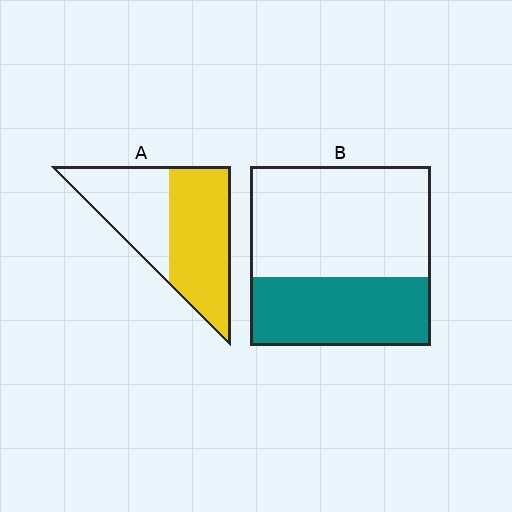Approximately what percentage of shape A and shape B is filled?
A is approximately 55% and B is approximately 40%.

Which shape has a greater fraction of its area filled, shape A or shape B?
Shape A.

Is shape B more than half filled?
No.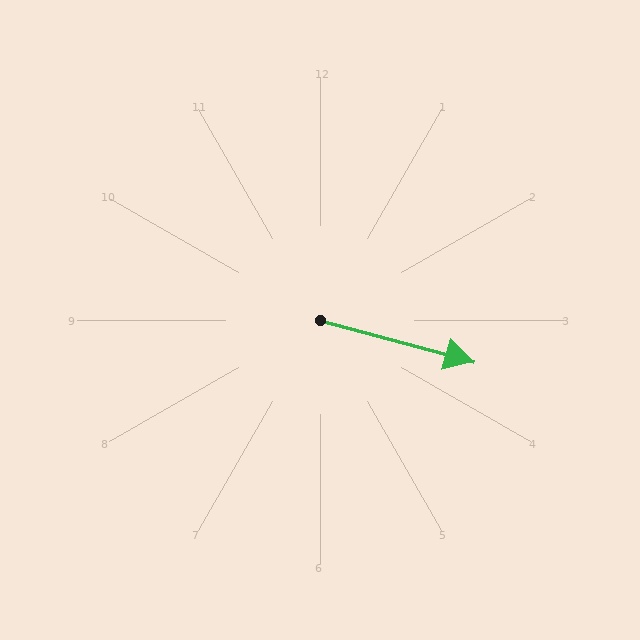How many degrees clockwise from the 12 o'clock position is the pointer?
Approximately 105 degrees.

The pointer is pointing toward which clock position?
Roughly 4 o'clock.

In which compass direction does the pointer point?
East.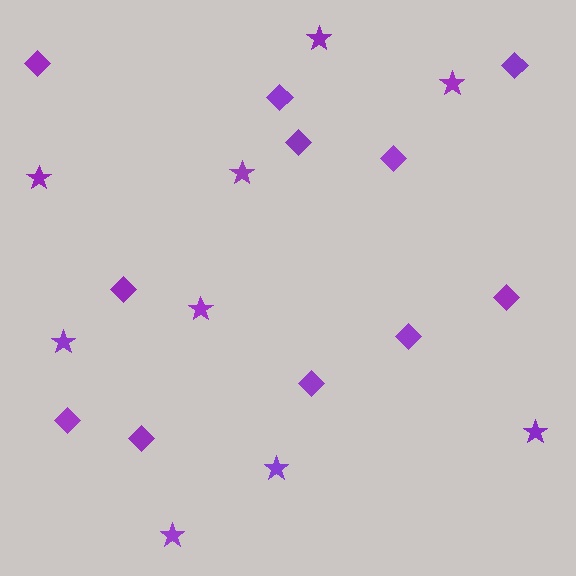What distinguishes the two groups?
There are 2 groups: one group of stars (9) and one group of diamonds (11).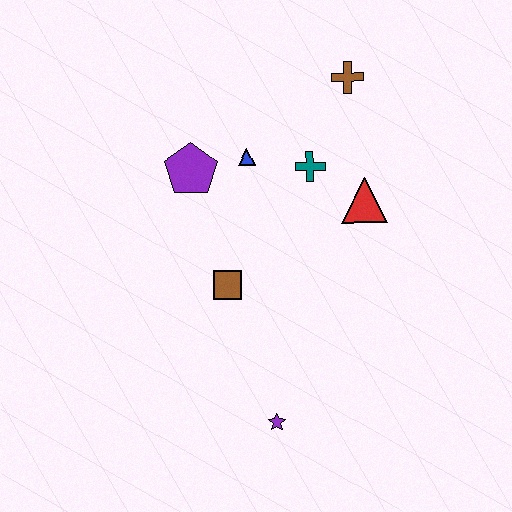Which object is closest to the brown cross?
The teal cross is closest to the brown cross.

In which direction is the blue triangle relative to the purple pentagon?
The blue triangle is to the right of the purple pentagon.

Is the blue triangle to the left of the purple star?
Yes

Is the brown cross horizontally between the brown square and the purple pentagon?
No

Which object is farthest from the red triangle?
The purple star is farthest from the red triangle.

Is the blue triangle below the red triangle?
No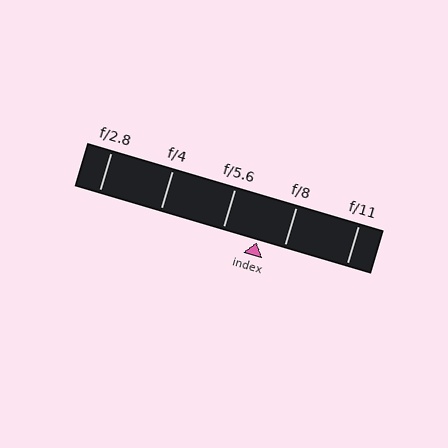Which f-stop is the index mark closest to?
The index mark is closest to f/8.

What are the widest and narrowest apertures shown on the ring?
The widest aperture shown is f/2.8 and the narrowest is f/11.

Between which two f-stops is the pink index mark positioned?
The index mark is between f/5.6 and f/8.